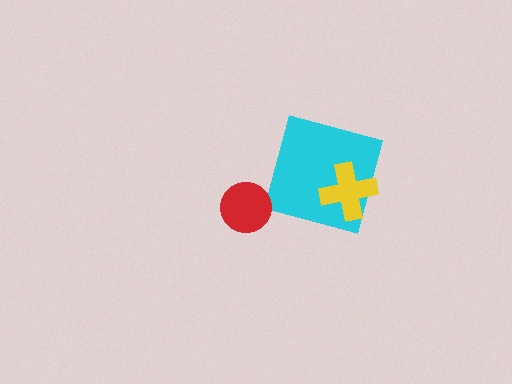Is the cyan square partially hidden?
Yes, it is partially covered by another shape.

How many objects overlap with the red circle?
0 objects overlap with the red circle.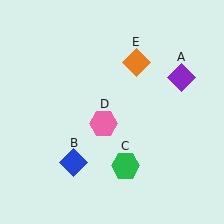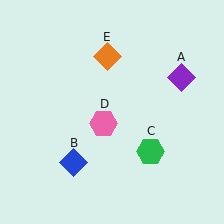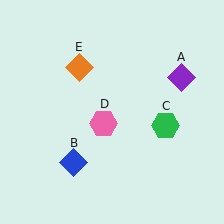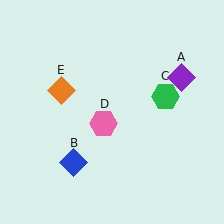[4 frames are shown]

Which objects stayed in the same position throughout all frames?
Purple diamond (object A) and blue diamond (object B) and pink hexagon (object D) remained stationary.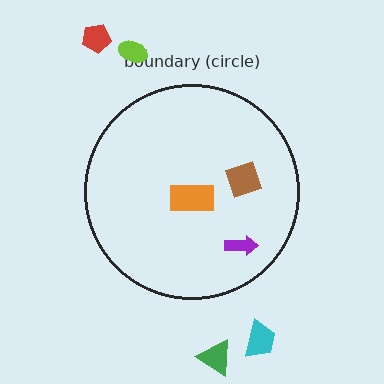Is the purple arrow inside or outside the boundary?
Inside.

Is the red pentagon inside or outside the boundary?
Outside.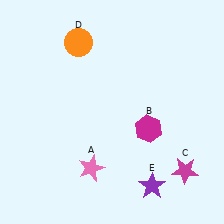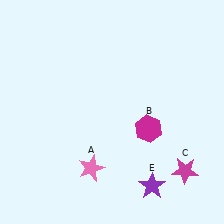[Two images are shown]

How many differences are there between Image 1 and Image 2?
There is 1 difference between the two images.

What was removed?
The orange circle (D) was removed in Image 2.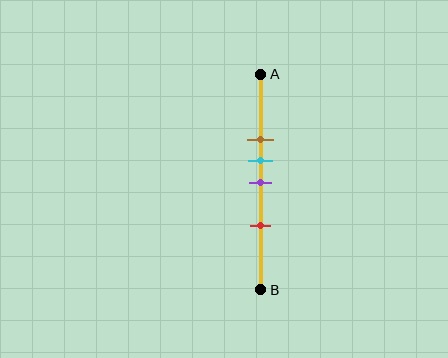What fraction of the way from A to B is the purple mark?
The purple mark is approximately 50% (0.5) of the way from A to B.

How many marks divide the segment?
There are 4 marks dividing the segment.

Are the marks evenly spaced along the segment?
No, the marks are not evenly spaced.